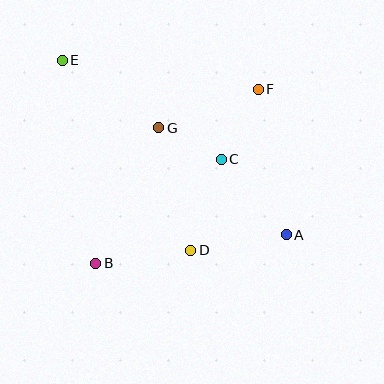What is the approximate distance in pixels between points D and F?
The distance between D and F is approximately 175 pixels.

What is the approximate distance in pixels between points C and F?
The distance between C and F is approximately 80 pixels.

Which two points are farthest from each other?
Points A and E are farthest from each other.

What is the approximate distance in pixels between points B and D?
The distance between B and D is approximately 96 pixels.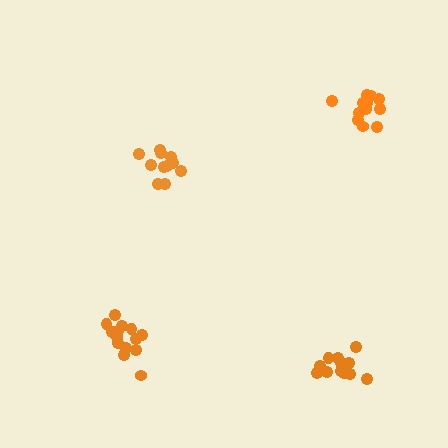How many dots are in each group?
Group 1: 13 dots, Group 2: 11 dots, Group 3: 14 dots, Group 4: 12 dots (50 total).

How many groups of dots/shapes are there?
There are 4 groups.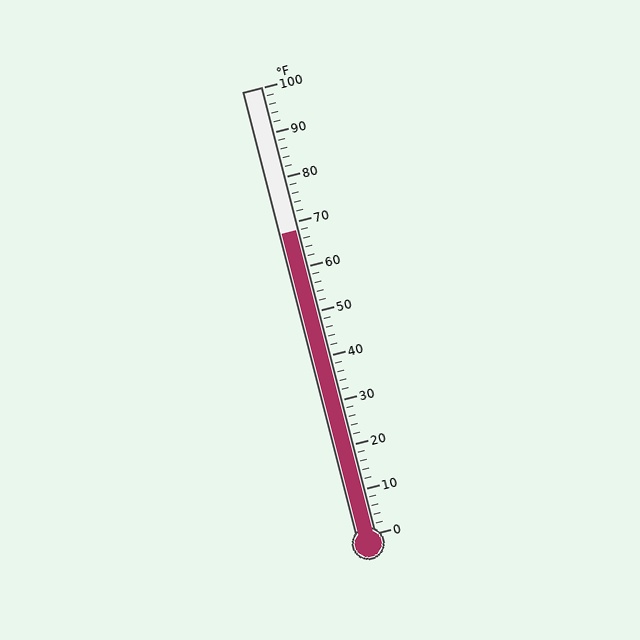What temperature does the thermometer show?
The thermometer shows approximately 68°F.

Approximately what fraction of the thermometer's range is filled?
The thermometer is filled to approximately 70% of its range.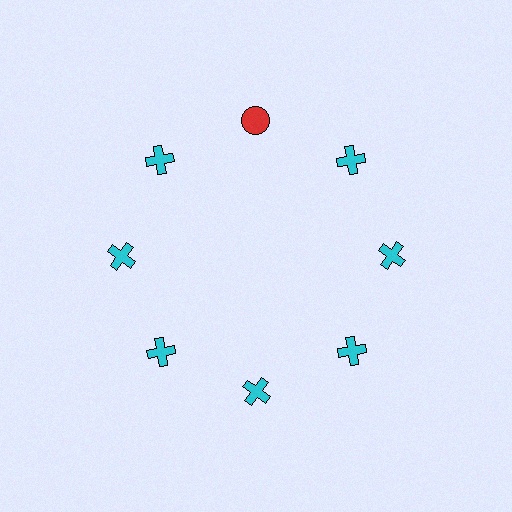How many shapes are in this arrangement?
There are 8 shapes arranged in a ring pattern.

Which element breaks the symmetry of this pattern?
The red circle at roughly the 12 o'clock position breaks the symmetry. All other shapes are cyan crosses.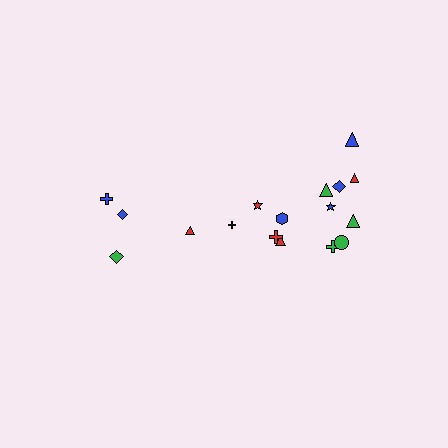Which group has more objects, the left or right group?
The right group.